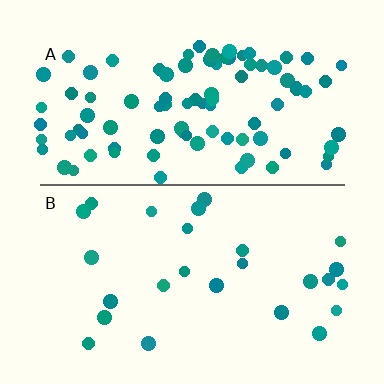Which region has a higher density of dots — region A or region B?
A (the top).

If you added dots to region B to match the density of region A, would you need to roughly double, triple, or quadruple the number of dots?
Approximately quadruple.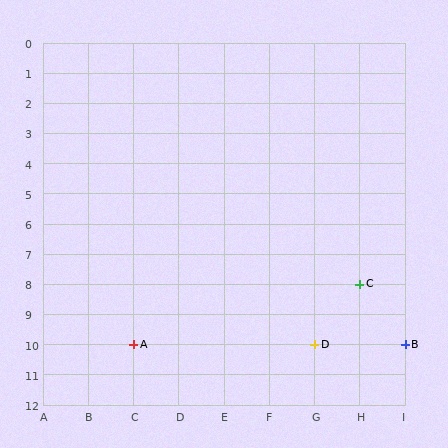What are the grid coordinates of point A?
Point A is at grid coordinates (C, 10).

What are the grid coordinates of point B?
Point B is at grid coordinates (I, 10).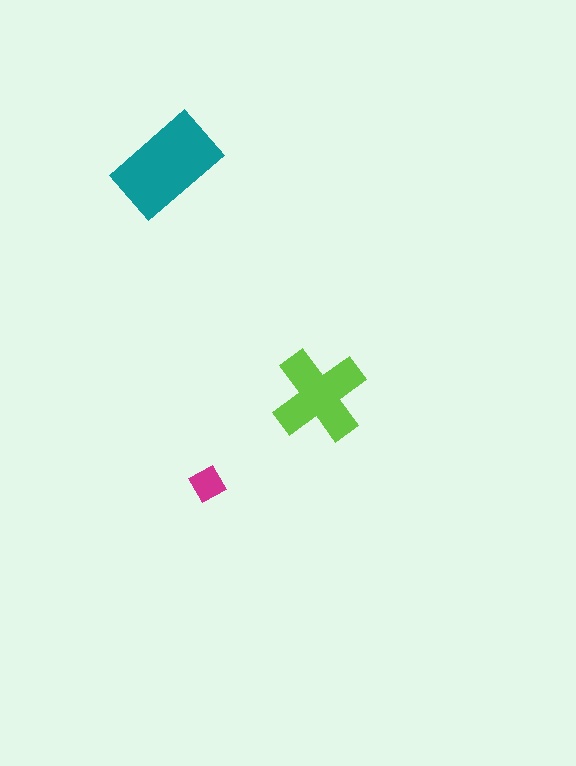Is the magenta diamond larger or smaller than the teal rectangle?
Smaller.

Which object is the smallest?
The magenta diamond.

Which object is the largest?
The teal rectangle.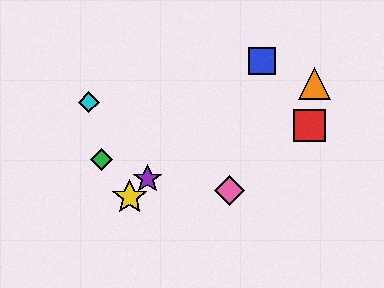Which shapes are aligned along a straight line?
The blue square, the yellow star, the purple star are aligned along a straight line.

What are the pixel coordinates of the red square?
The red square is at (309, 125).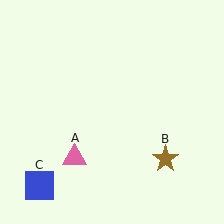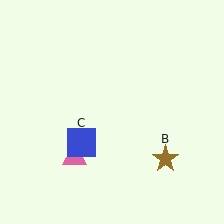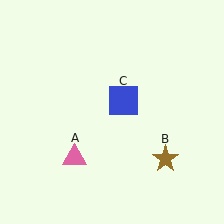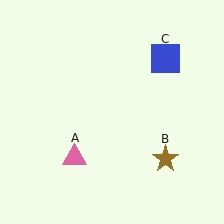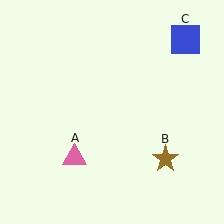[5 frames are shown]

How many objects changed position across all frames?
1 object changed position: blue square (object C).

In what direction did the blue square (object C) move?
The blue square (object C) moved up and to the right.